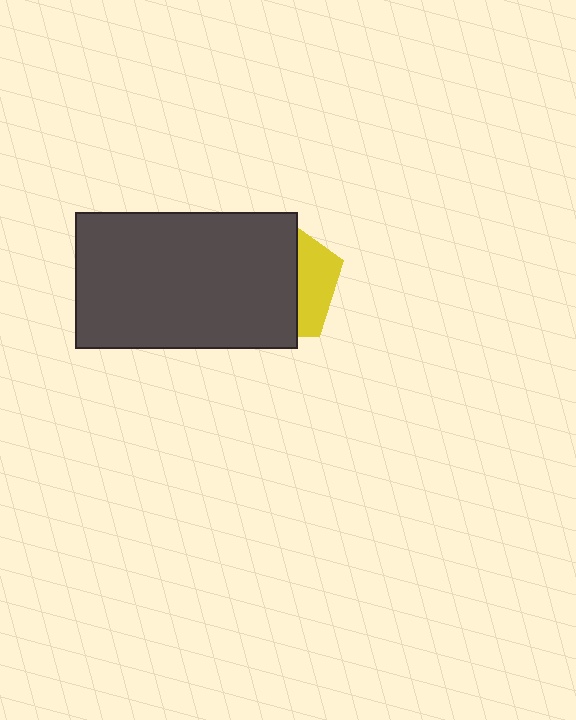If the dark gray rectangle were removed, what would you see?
You would see the complete yellow pentagon.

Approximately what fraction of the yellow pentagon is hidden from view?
Roughly 69% of the yellow pentagon is hidden behind the dark gray rectangle.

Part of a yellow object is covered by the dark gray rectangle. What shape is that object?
It is a pentagon.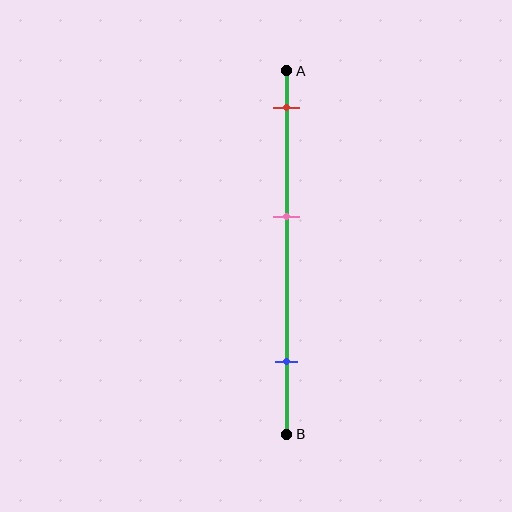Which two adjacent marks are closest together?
The red and pink marks are the closest adjacent pair.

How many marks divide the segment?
There are 3 marks dividing the segment.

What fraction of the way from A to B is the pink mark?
The pink mark is approximately 40% (0.4) of the way from A to B.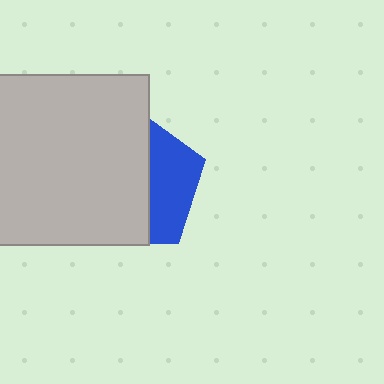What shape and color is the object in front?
The object in front is a light gray rectangle.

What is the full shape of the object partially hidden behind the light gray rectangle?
The partially hidden object is a blue pentagon.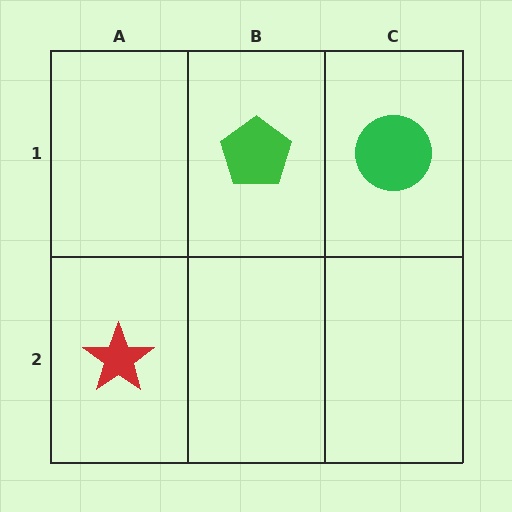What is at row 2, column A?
A red star.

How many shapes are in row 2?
1 shape.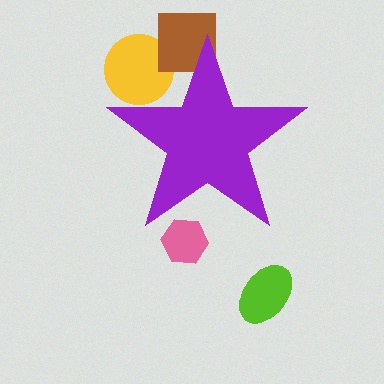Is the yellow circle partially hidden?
Yes, the yellow circle is partially hidden behind the purple star.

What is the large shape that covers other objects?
A purple star.